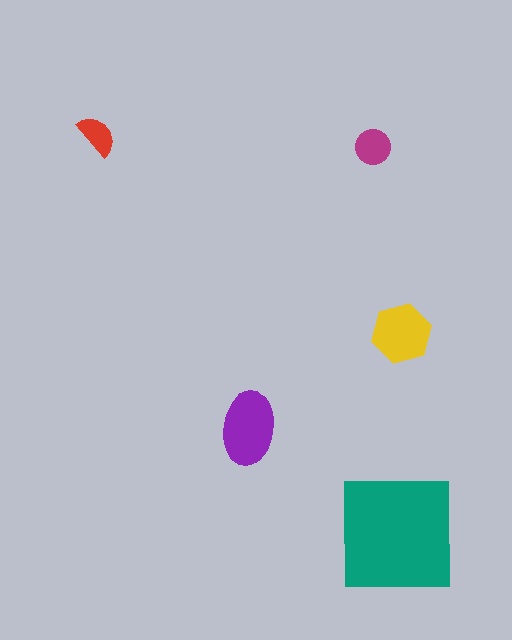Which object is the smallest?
The red semicircle.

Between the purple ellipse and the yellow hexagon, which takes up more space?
The purple ellipse.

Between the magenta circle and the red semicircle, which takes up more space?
The magenta circle.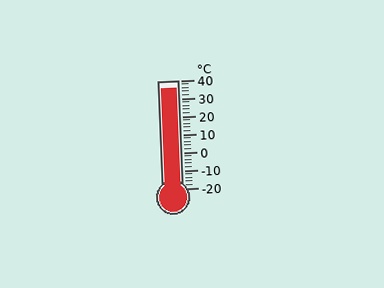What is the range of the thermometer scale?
The thermometer scale ranges from -20°C to 40°C.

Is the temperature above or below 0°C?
The temperature is above 0°C.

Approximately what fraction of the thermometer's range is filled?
The thermometer is filled to approximately 95% of its range.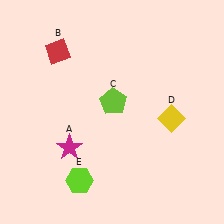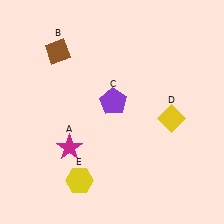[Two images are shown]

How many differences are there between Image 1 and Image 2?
There are 3 differences between the two images.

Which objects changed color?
B changed from red to brown. C changed from lime to purple. E changed from lime to yellow.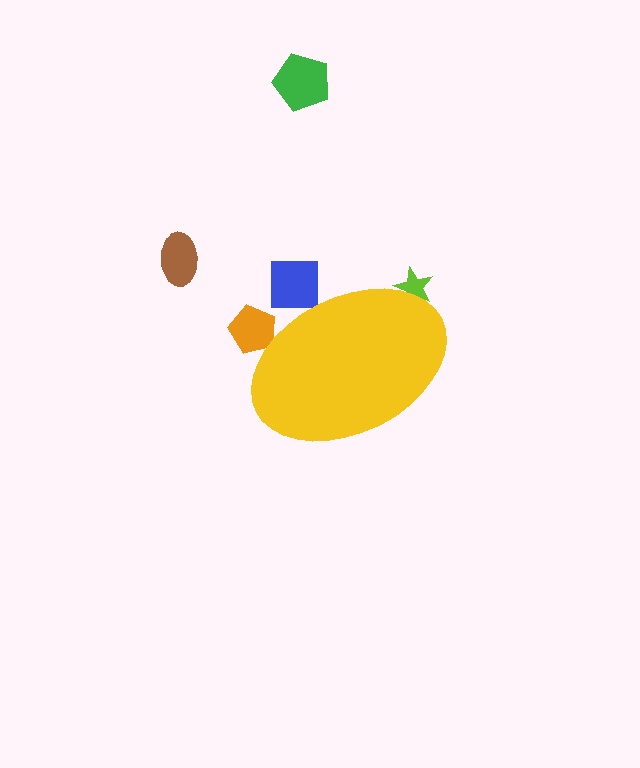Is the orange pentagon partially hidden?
Yes, the orange pentagon is partially hidden behind the yellow ellipse.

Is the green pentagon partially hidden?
No, the green pentagon is fully visible.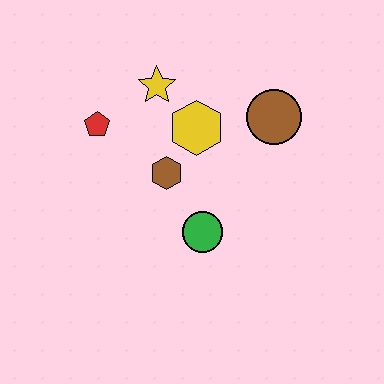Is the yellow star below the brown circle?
No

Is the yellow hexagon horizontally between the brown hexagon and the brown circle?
Yes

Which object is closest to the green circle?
The brown hexagon is closest to the green circle.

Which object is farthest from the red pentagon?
The brown circle is farthest from the red pentagon.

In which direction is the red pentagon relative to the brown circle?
The red pentagon is to the left of the brown circle.